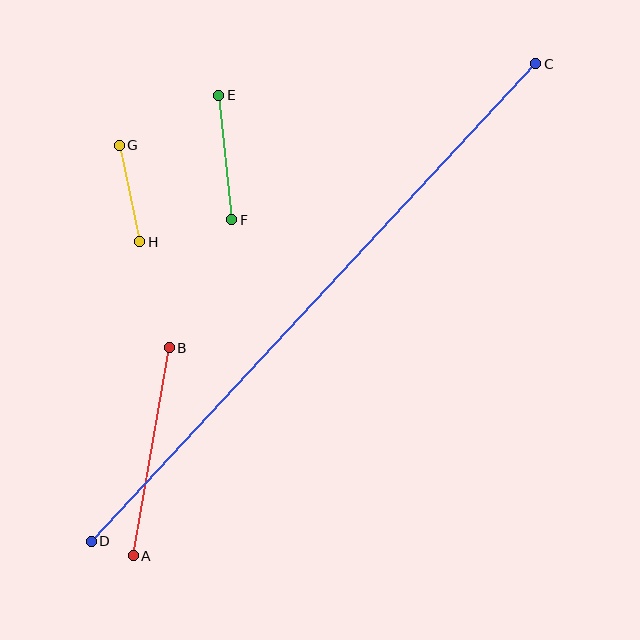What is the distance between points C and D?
The distance is approximately 652 pixels.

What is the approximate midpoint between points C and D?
The midpoint is at approximately (314, 303) pixels.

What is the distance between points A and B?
The distance is approximately 211 pixels.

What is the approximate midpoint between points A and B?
The midpoint is at approximately (151, 452) pixels.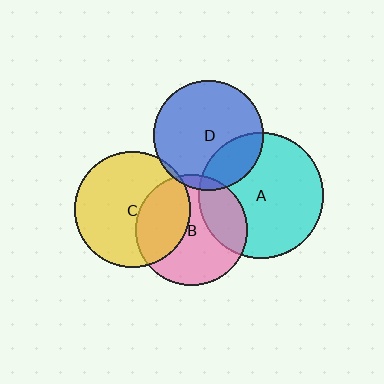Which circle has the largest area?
Circle A (cyan).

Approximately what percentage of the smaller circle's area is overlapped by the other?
Approximately 25%.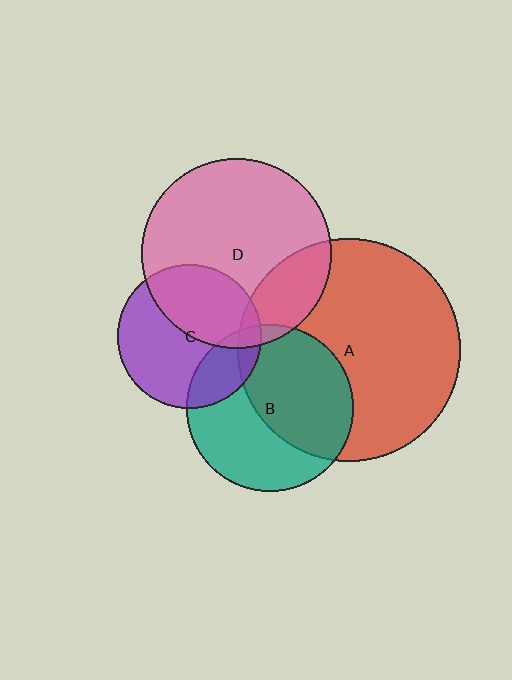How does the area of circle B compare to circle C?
Approximately 1.3 times.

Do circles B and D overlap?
Yes.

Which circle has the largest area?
Circle A (red).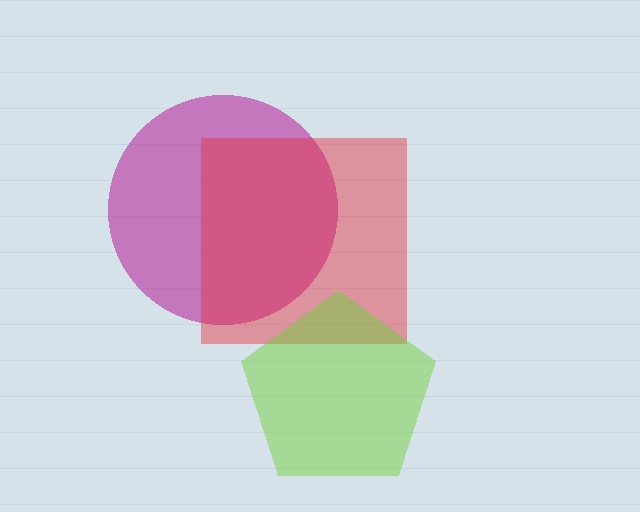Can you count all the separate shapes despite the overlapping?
Yes, there are 3 separate shapes.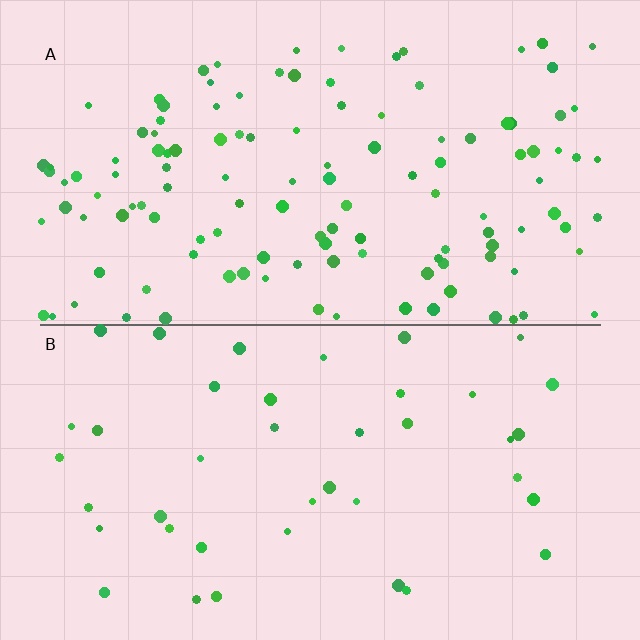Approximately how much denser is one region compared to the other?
Approximately 3.0× — region A over region B.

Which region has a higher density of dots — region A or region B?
A (the top).